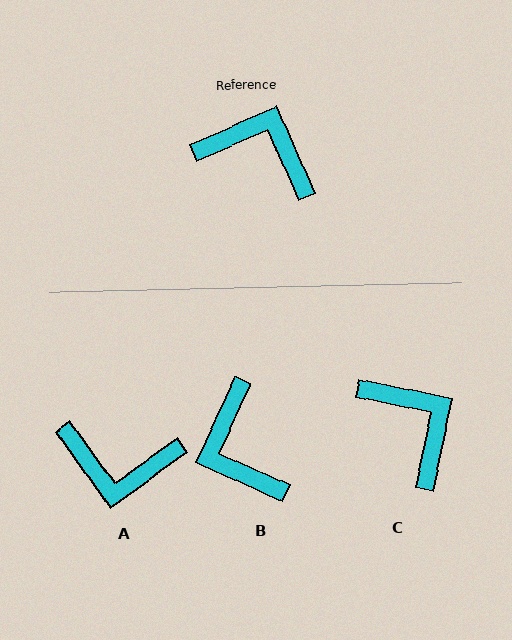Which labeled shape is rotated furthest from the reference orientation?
A, about 168 degrees away.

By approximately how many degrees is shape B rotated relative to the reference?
Approximately 132 degrees counter-clockwise.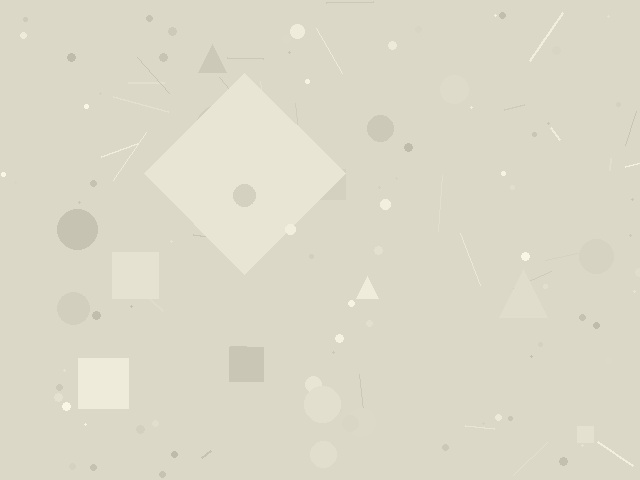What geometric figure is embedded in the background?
A diamond is embedded in the background.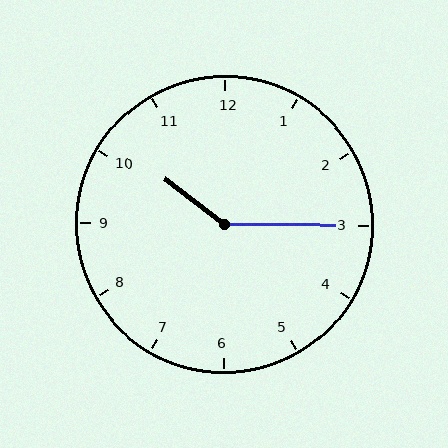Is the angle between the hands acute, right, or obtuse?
It is obtuse.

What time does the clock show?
10:15.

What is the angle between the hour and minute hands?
Approximately 142 degrees.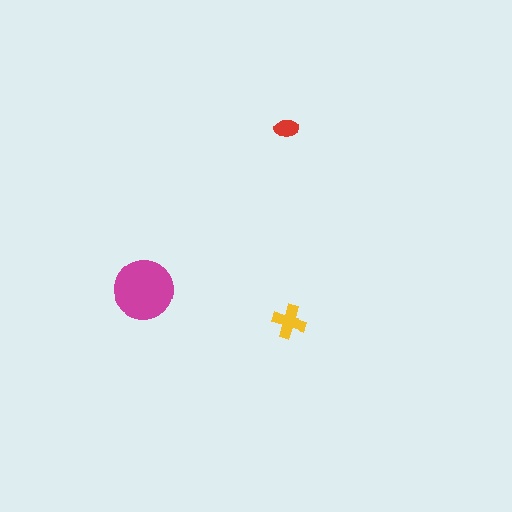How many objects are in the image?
There are 3 objects in the image.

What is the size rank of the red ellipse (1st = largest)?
3rd.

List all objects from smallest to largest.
The red ellipse, the yellow cross, the magenta circle.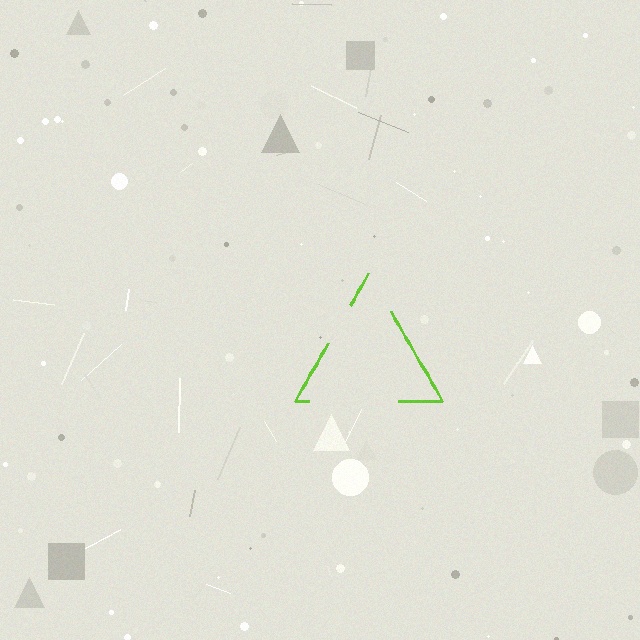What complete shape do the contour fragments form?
The contour fragments form a triangle.